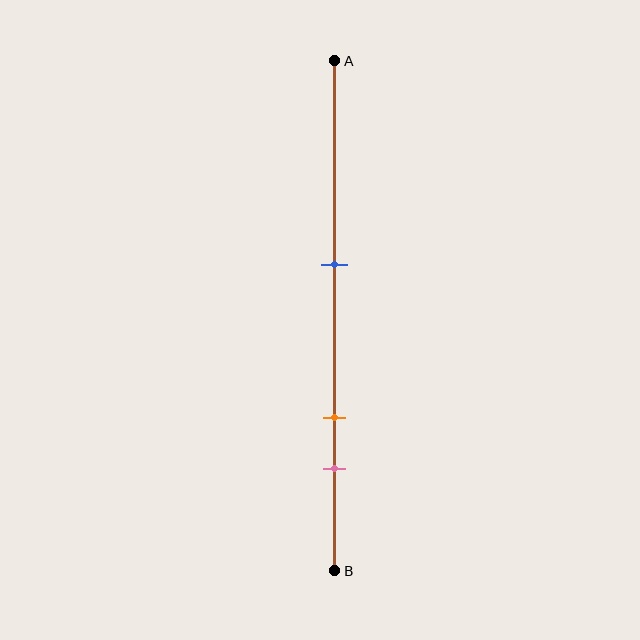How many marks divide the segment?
There are 3 marks dividing the segment.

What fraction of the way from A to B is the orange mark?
The orange mark is approximately 70% (0.7) of the way from A to B.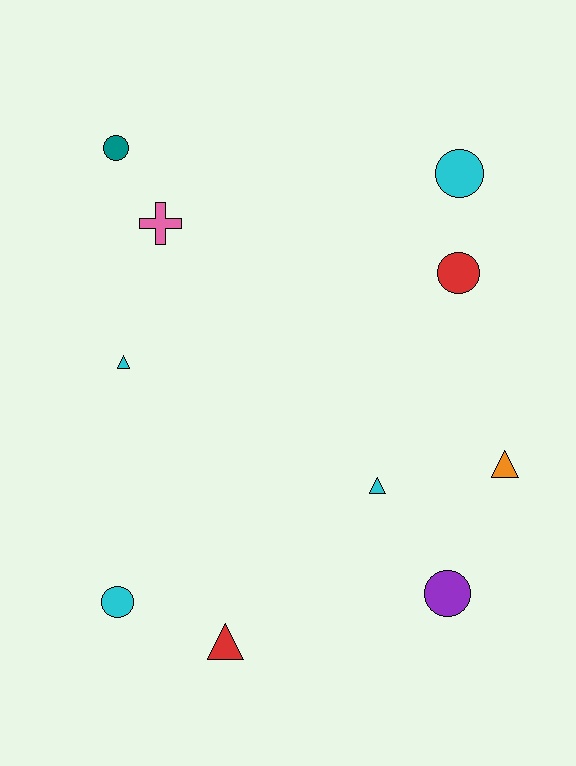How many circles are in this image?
There are 5 circles.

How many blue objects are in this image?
There are no blue objects.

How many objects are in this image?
There are 10 objects.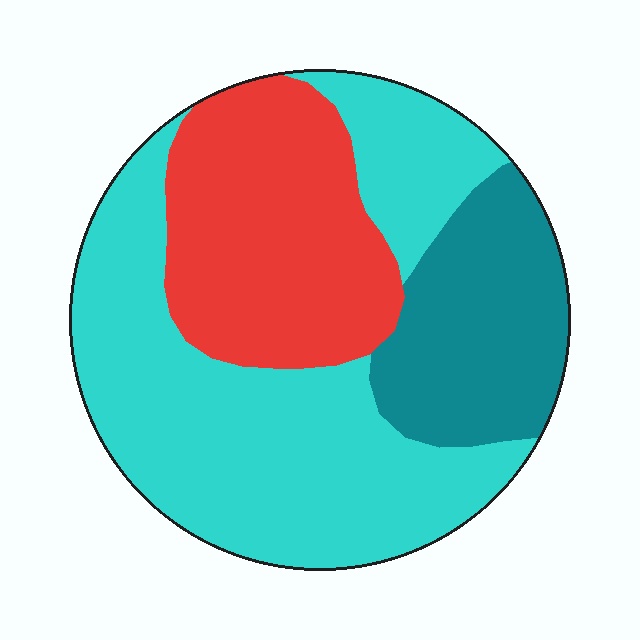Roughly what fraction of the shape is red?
Red covers 28% of the shape.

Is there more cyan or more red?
Cyan.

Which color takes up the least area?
Teal, at roughly 20%.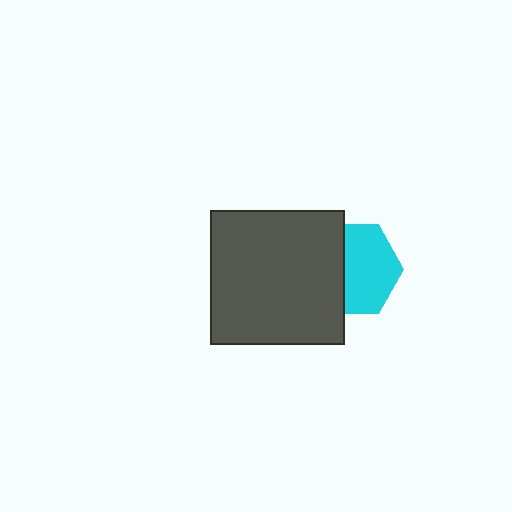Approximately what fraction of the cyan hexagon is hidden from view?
Roughly 41% of the cyan hexagon is hidden behind the dark gray square.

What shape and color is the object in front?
The object in front is a dark gray square.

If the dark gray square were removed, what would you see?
You would see the complete cyan hexagon.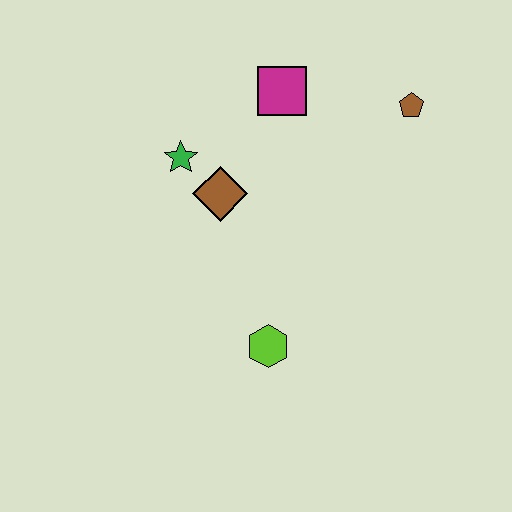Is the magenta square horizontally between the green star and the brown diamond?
No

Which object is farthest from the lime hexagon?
The brown pentagon is farthest from the lime hexagon.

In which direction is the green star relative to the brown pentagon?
The green star is to the left of the brown pentagon.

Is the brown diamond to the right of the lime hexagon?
No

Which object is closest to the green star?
The brown diamond is closest to the green star.